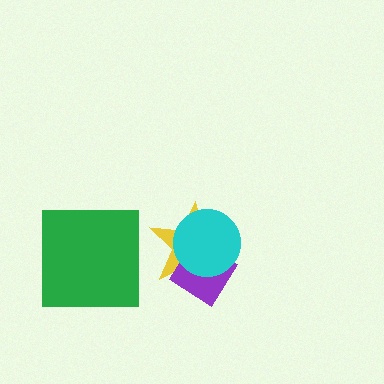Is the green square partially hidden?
No, no other shape covers it.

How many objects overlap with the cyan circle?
2 objects overlap with the cyan circle.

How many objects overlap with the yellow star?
2 objects overlap with the yellow star.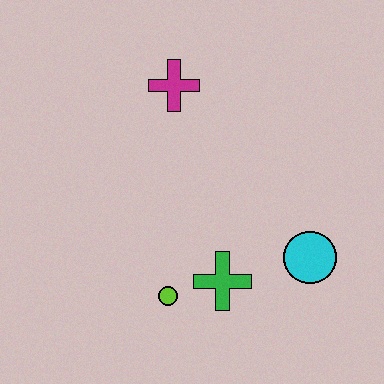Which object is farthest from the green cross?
The magenta cross is farthest from the green cross.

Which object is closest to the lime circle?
The green cross is closest to the lime circle.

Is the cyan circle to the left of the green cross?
No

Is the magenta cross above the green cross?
Yes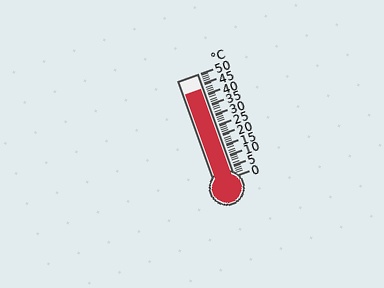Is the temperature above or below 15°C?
The temperature is above 15°C.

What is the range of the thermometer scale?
The thermometer scale ranges from 0°C to 50°C.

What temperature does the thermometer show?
The thermometer shows approximately 43°C.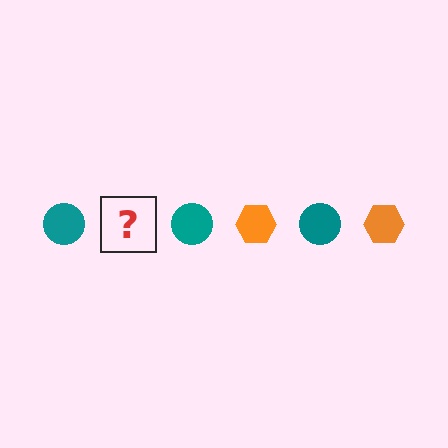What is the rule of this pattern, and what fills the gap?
The rule is that the pattern alternates between teal circle and orange hexagon. The gap should be filled with an orange hexagon.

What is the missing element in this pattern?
The missing element is an orange hexagon.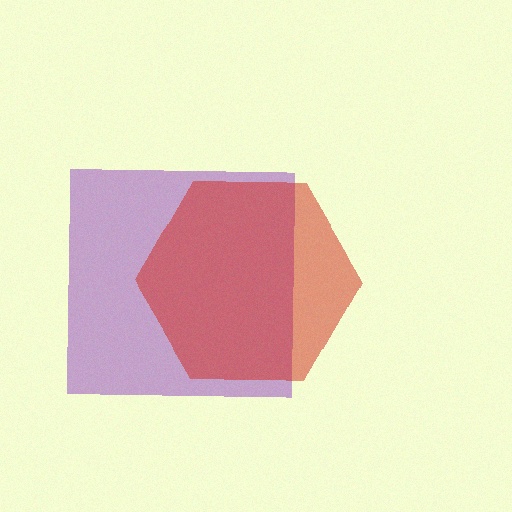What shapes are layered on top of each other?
The layered shapes are: a purple square, a red hexagon.